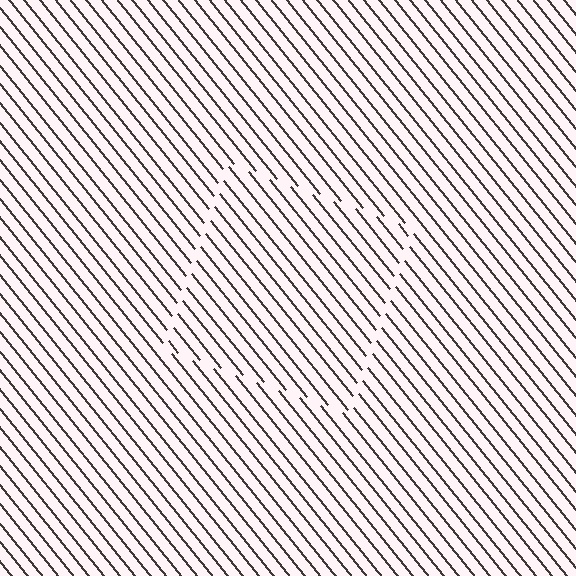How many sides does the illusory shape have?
4 sides — the line-ends trace a square.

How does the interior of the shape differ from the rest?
The interior of the shape contains the same grating, shifted by half a period — the contour is defined by the phase discontinuity where line-ends from the inner and outer gratings abut.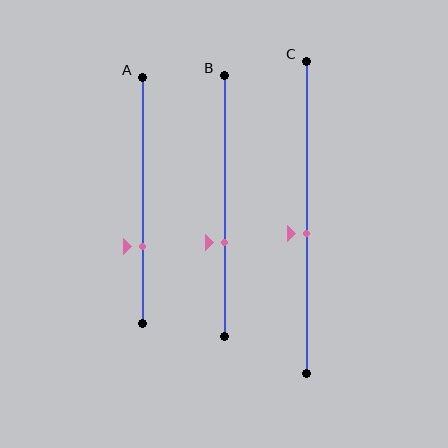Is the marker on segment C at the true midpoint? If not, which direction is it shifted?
No, the marker on segment C is shifted downward by about 5% of the segment length.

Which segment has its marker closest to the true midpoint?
Segment C has its marker closest to the true midpoint.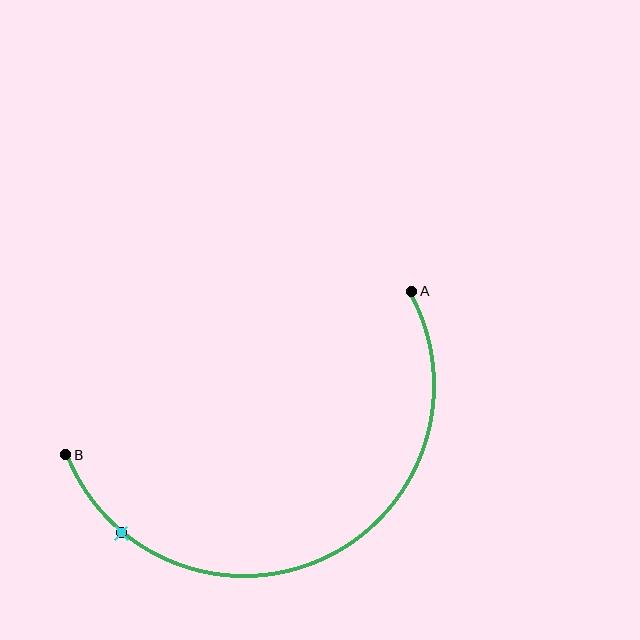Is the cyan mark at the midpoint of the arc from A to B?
No. The cyan mark lies on the arc but is closer to endpoint B. The arc midpoint would be at the point on the curve equidistant along the arc from both A and B.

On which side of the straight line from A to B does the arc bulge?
The arc bulges below the straight line connecting A and B.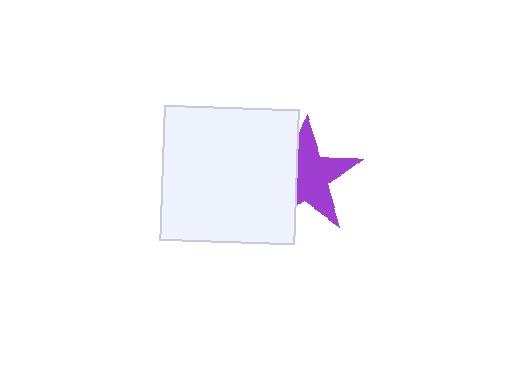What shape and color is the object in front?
The object in front is a white square.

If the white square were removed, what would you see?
You would see the complete purple star.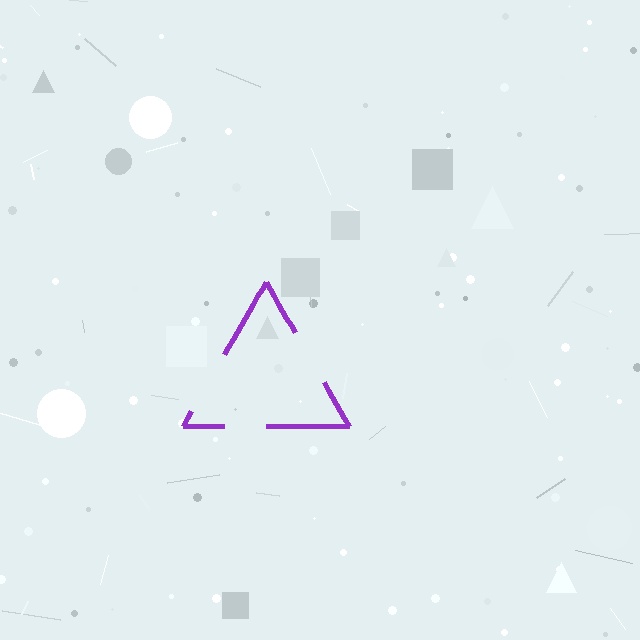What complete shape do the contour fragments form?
The contour fragments form a triangle.